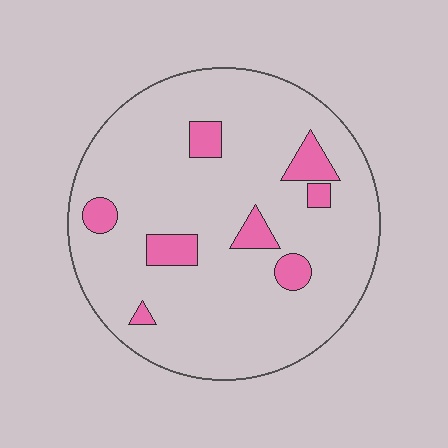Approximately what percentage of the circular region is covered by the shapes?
Approximately 10%.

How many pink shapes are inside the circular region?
8.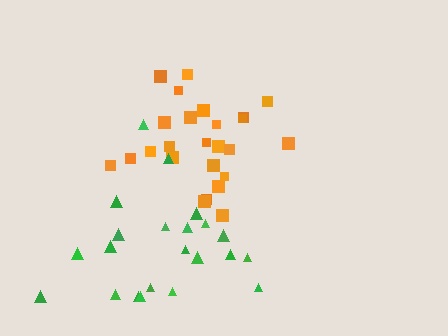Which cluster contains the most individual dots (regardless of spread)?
Orange (25).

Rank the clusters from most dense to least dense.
orange, green.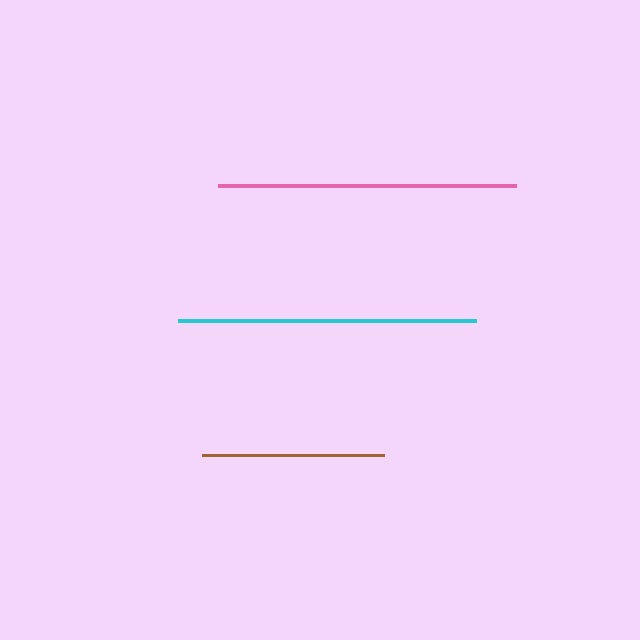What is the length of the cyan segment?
The cyan segment is approximately 297 pixels long.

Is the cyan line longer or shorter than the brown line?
The cyan line is longer than the brown line.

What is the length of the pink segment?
The pink segment is approximately 298 pixels long.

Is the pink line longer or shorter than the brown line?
The pink line is longer than the brown line.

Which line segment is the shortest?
The brown line is the shortest at approximately 183 pixels.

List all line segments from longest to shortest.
From longest to shortest: pink, cyan, brown.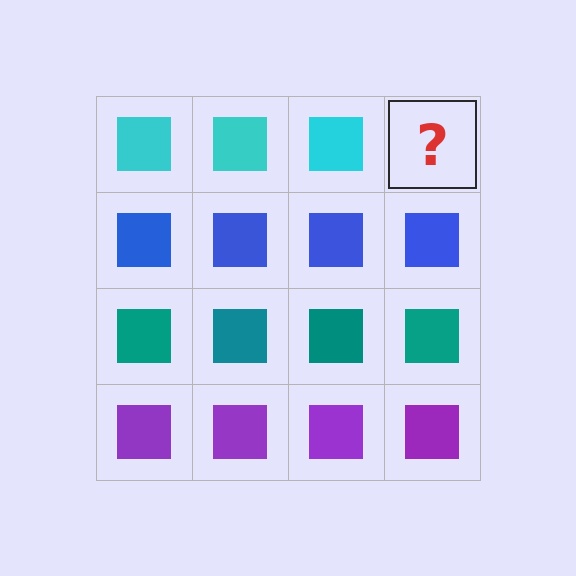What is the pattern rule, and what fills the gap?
The rule is that each row has a consistent color. The gap should be filled with a cyan square.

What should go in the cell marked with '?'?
The missing cell should contain a cyan square.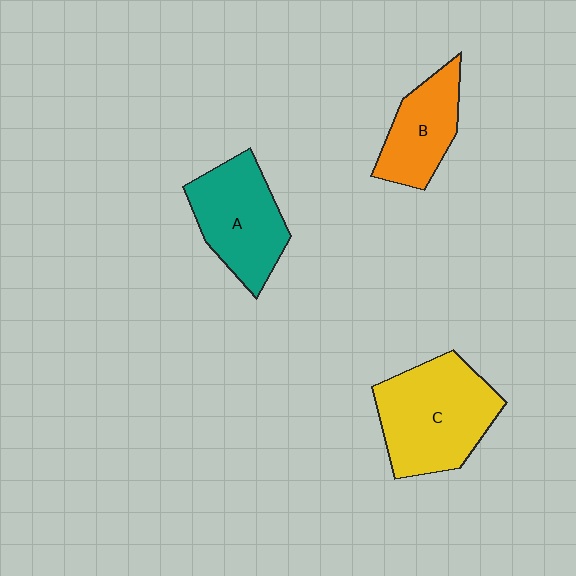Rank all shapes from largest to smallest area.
From largest to smallest: C (yellow), A (teal), B (orange).